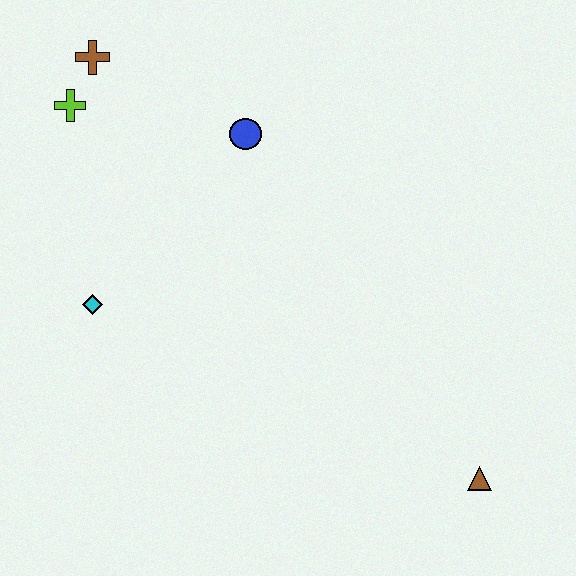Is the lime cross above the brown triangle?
Yes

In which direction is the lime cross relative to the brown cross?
The lime cross is below the brown cross.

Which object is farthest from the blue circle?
The brown triangle is farthest from the blue circle.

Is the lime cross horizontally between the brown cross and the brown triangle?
No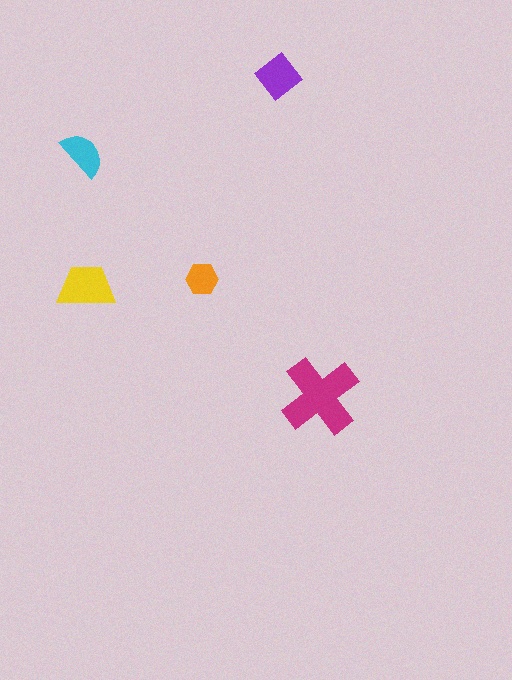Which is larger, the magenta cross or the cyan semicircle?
The magenta cross.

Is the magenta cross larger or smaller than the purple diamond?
Larger.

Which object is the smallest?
The orange hexagon.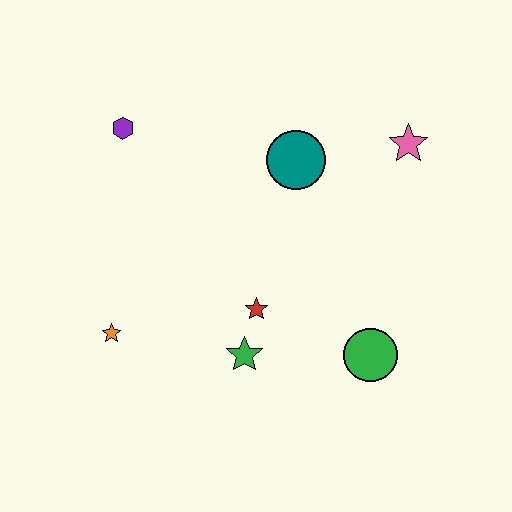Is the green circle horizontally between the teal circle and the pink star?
Yes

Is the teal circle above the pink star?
No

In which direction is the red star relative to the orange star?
The red star is to the right of the orange star.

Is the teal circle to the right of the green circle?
No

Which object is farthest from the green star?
The pink star is farthest from the green star.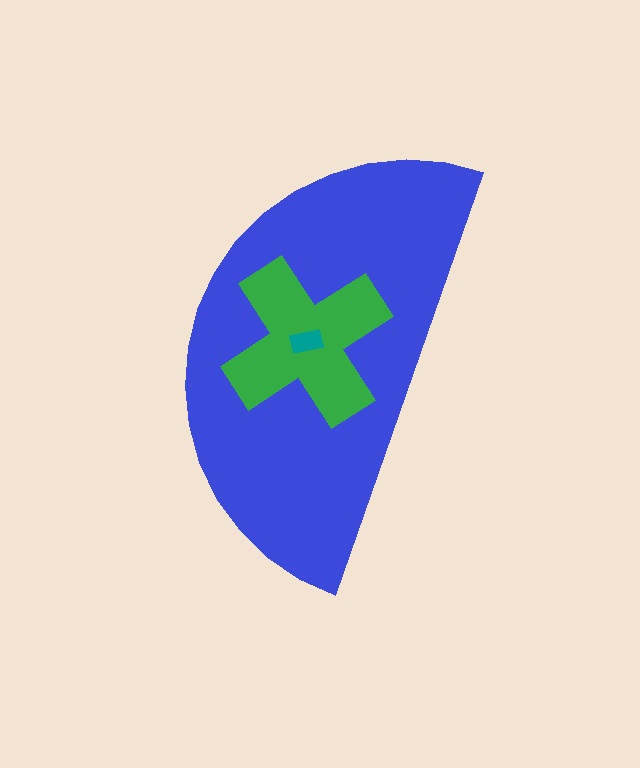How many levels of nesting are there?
3.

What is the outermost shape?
The blue semicircle.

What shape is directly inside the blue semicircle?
The green cross.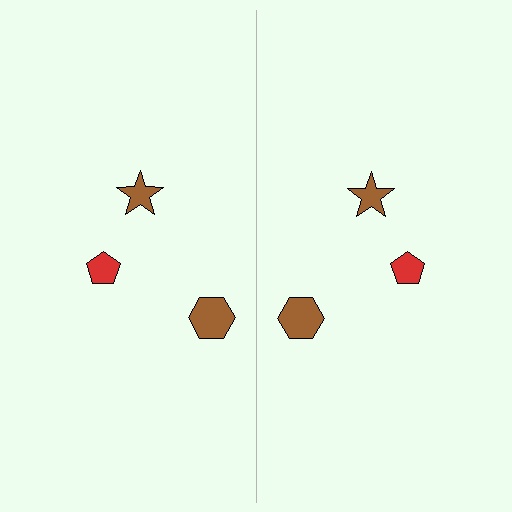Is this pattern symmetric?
Yes, this pattern has bilateral (reflection) symmetry.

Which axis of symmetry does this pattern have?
The pattern has a vertical axis of symmetry running through the center of the image.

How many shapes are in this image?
There are 6 shapes in this image.